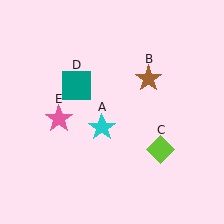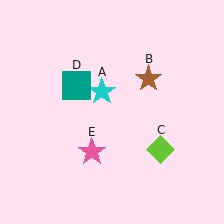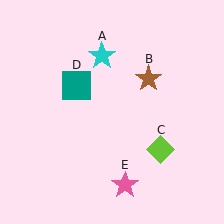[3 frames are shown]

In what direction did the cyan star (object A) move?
The cyan star (object A) moved up.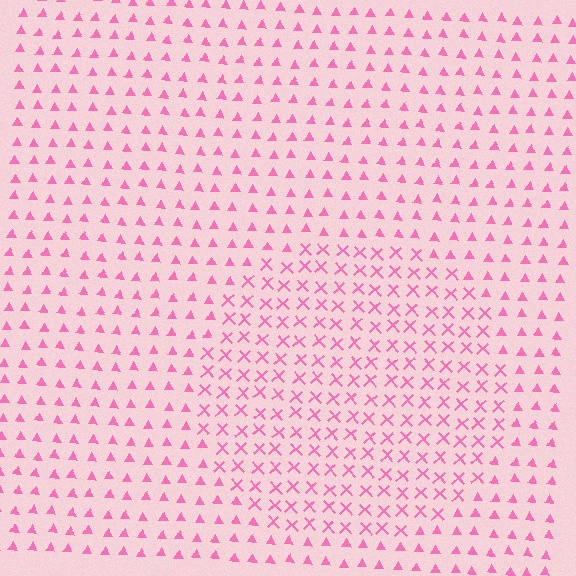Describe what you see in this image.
The image is filled with small pink elements arranged in a uniform grid. A circle-shaped region contains X marks, while the surrounding area contains triangles. The boundary is defined purely by the change in element shape.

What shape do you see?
I see a circle.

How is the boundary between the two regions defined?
The boundary is defined by a change in element shape: X marks inside vs. triangles outside. All elements share the same color and spacing.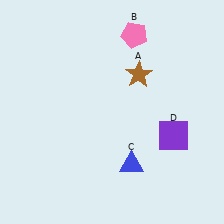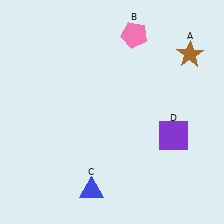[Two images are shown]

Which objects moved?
The objects that moved are: the brown star (A), the blue triangle (C).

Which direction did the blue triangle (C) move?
The blue triangle (C) moved left.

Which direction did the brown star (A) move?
The brown star (A) moved right.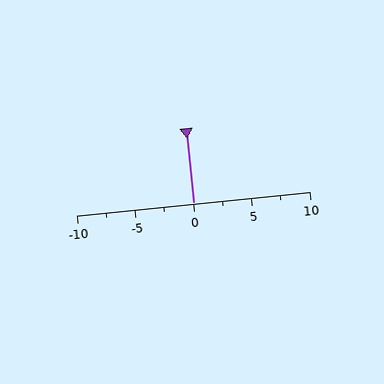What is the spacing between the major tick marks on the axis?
The major ticks are spaced 5 apart.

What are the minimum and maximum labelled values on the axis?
The axis runs from -10 to 10.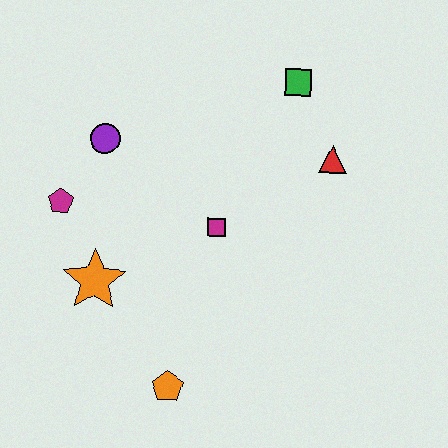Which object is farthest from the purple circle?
The orange pentagon is farthest from the purple circle.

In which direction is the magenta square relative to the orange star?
The magenta square is to the right of the orange star.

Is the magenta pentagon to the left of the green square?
Yes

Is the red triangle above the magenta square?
Yes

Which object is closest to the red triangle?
The green square is closest to the red triangle.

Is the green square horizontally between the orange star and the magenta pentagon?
No